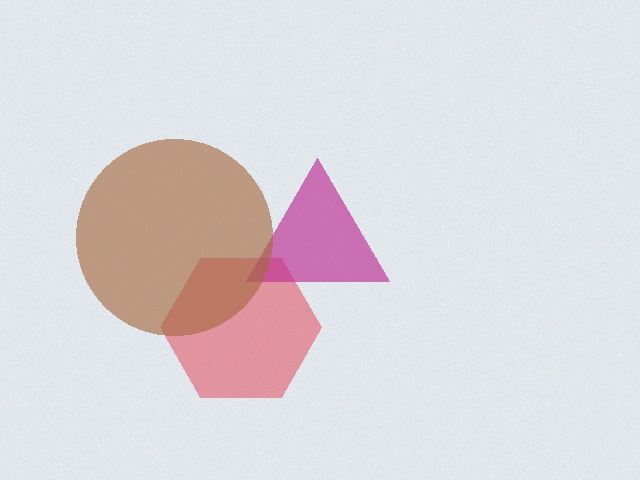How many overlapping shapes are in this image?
There are 3 overlapping shapes in the image.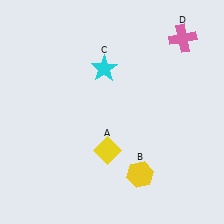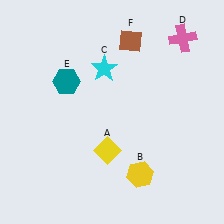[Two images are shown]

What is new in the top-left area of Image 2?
A teal hexagon (E) was added in the top-left area of Image 2.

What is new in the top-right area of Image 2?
A brown diamond (F) was added in the top-right area of Image 2.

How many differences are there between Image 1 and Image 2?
There are 2 differences between the two images.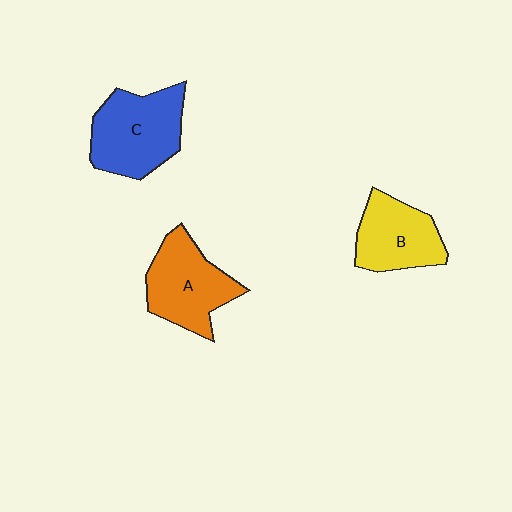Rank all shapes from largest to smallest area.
From largest to smallest: C (blue), A (orange), B (yellow).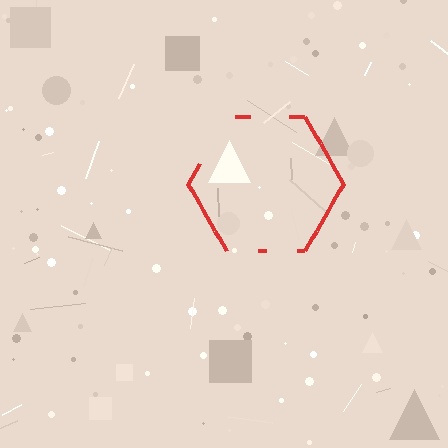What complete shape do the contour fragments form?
The contour fragments form a hexagon.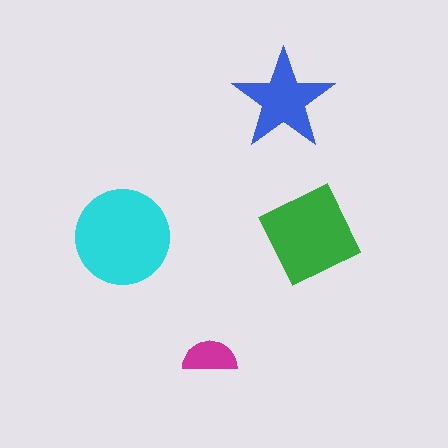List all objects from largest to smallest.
The cyan circle, the green square, the blue star, the magenta semicircle.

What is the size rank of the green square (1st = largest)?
2nd.